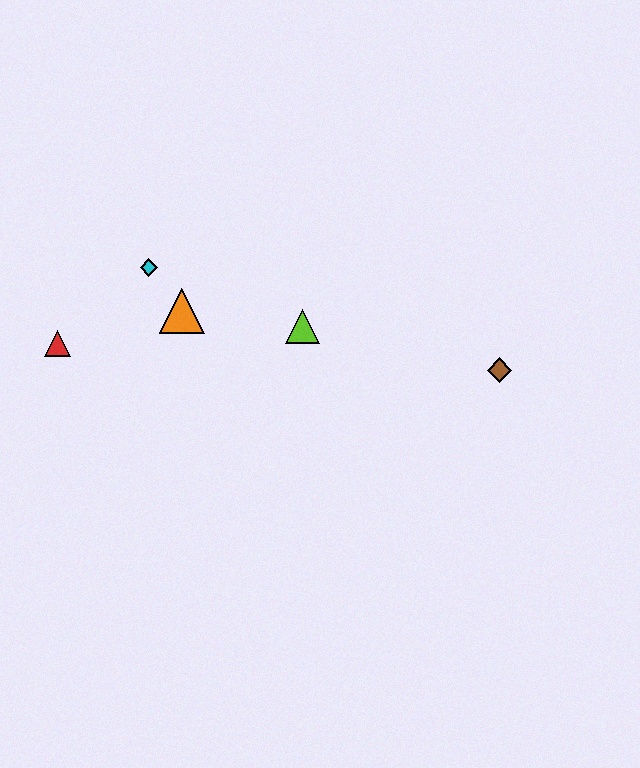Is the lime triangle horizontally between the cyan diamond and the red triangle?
No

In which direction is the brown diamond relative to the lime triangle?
The brown diamond is to the right of the lime triangle.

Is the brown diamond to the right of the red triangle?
Yes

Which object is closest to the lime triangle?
The orange triangle is closest to the lime triangle.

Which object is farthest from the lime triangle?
The red triangle is farthest from the lime triangle.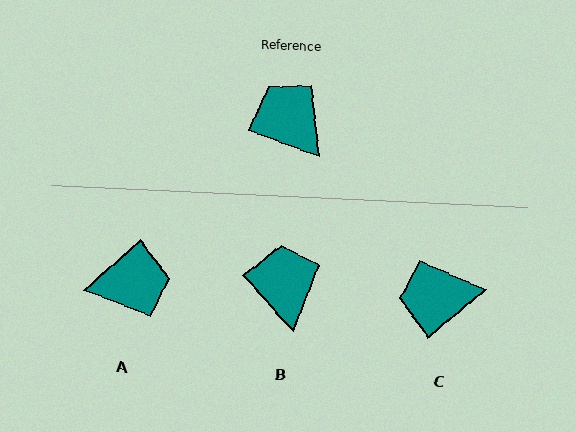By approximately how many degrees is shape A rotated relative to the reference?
Approximately 118 degrees clockwise.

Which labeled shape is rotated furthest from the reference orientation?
A, about 118 degrees away.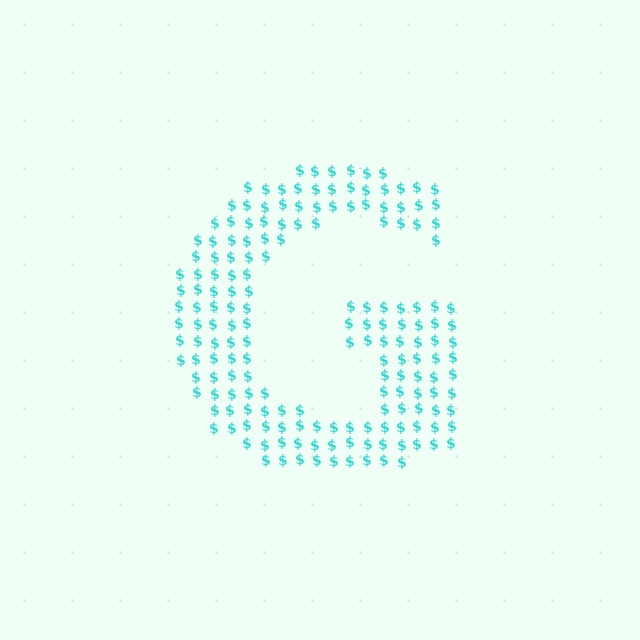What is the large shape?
The large shape is the letter G.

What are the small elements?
The small elements are dollar signs.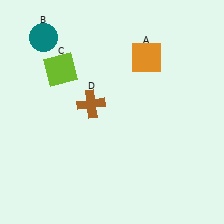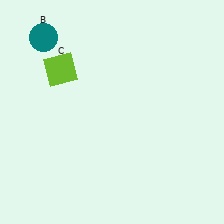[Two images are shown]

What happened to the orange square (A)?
The orange square (A) was removed in Image 2. It was in the top-right area of Image 1.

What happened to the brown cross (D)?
The brown cross (D) was removed in Image 2. It was in the top-left area of Image 1.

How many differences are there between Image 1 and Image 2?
There are 2 differences between the two images.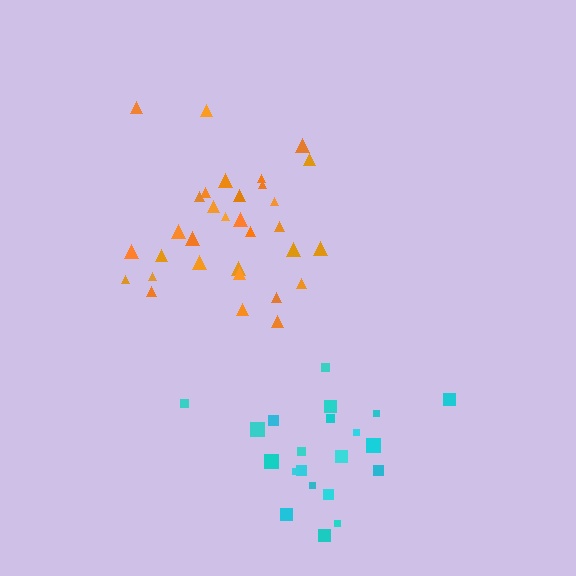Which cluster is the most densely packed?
Orange.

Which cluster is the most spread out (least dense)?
Cyan.